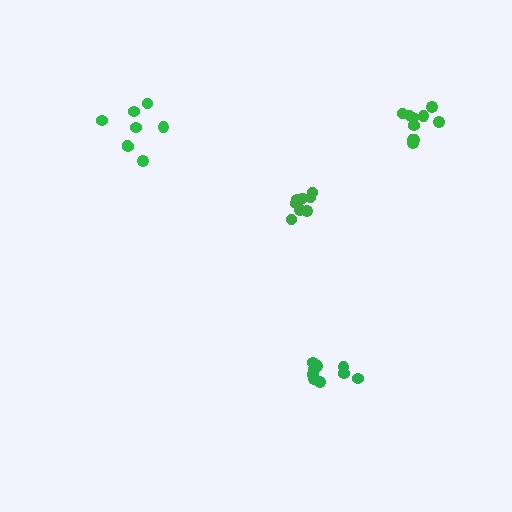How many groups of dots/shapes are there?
There are 4 groups.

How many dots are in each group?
Group 1: 9 dots, Group 2: 9 dots, Group 3: 8 dots, Group 4: 10 dots (36 total).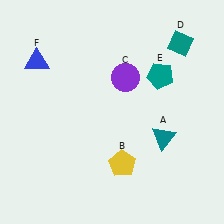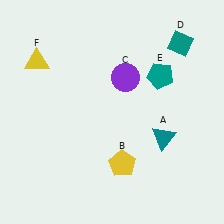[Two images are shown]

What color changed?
The triangle (F) changed from blue in Image 1 to yellow in Image 2.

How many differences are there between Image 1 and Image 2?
There is 1 difference between the two images.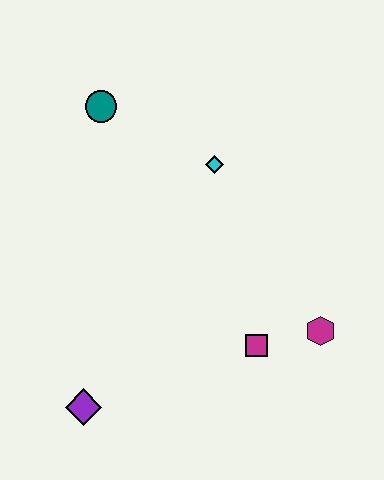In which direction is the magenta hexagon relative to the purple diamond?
The magenta hexagon is to the right of the purple diamond.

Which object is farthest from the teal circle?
The magenta hexagon is farthest from the teal circle.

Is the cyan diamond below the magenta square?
No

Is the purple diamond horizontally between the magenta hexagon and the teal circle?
No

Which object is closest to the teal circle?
The cyan diamond is closest to the teal circle.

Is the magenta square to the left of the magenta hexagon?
Yes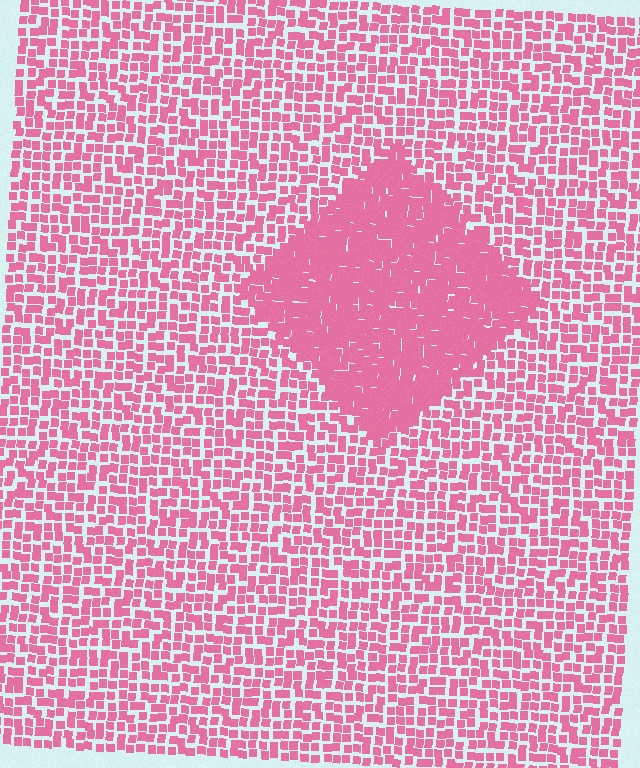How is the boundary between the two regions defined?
The boundary is defined by a change in element density (approximately 1.9x ratio). All elements are the same color, size, and shape.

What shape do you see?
I see a diamond.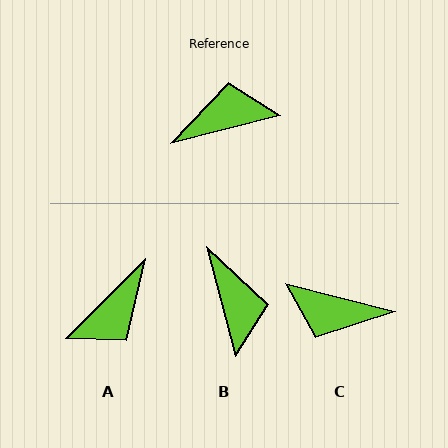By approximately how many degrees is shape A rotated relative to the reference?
Approximately 149 degrees clockwise.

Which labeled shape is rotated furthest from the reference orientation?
C, about 152 degrees away.